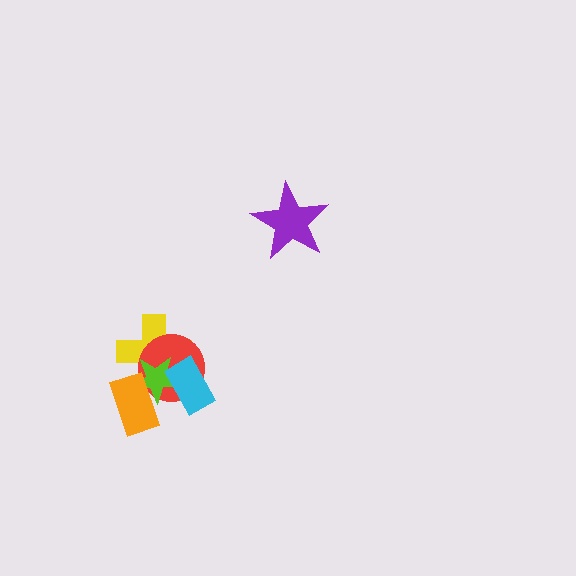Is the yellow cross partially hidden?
Yes, it is partially covered by another shape.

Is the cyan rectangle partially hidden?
No, no other shape covers it.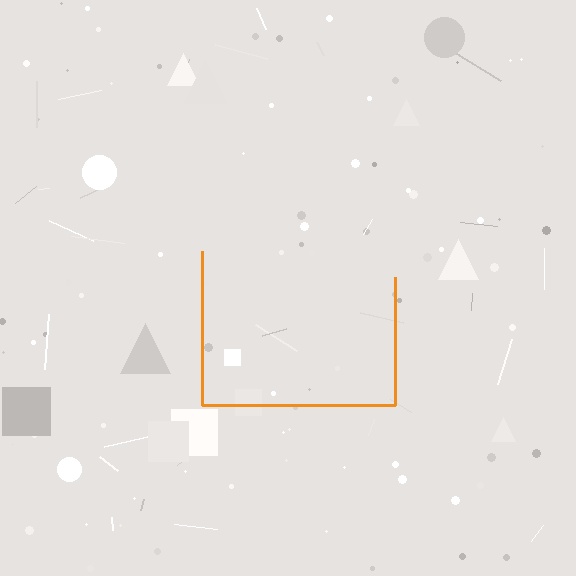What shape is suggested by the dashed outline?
The dashed outline suggests a square.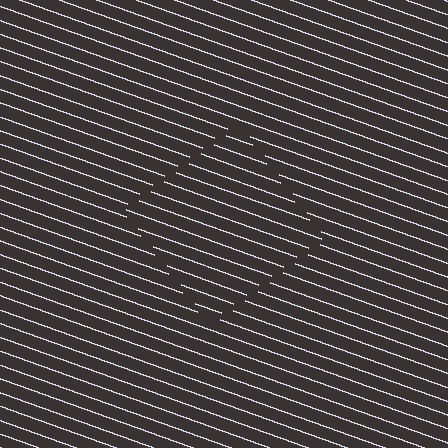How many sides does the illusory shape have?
4 sides — the line-ends trace a square.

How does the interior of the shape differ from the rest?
The interior of the shape contains the same grating, shifted by half a period — the contour is defined by the phase discontinuity where line-ends from the inner and outer gratings abut.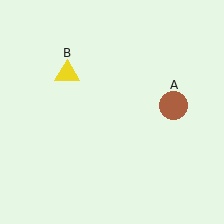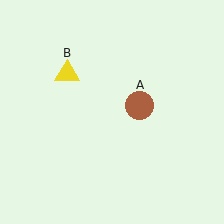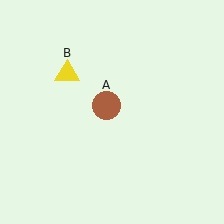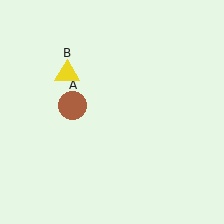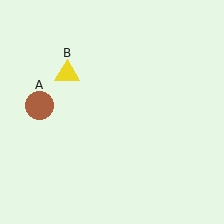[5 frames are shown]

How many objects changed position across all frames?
1 object changed position: brown circle (object A).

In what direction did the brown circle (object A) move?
The brown circle (object A) moved left.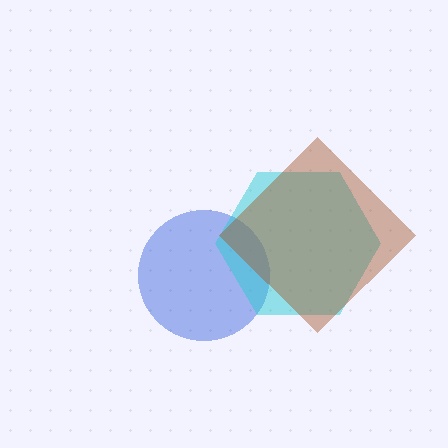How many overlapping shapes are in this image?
There are 3 overlapping shapes in the image.